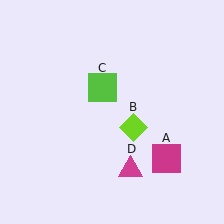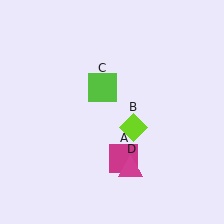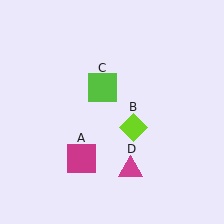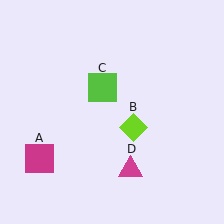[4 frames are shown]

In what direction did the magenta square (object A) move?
The magenta square (object A) moved left.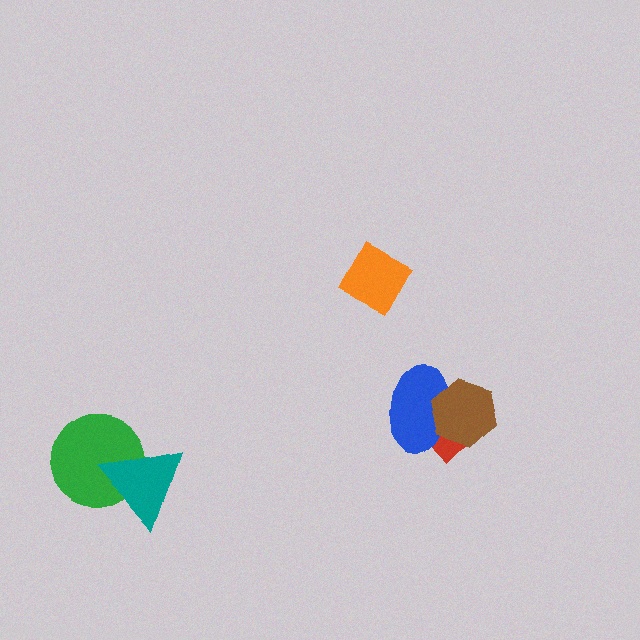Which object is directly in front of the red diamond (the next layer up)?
The blue ellipse is directly in front of the red diamond.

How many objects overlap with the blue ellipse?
2 objects overlap with the blue ellipse.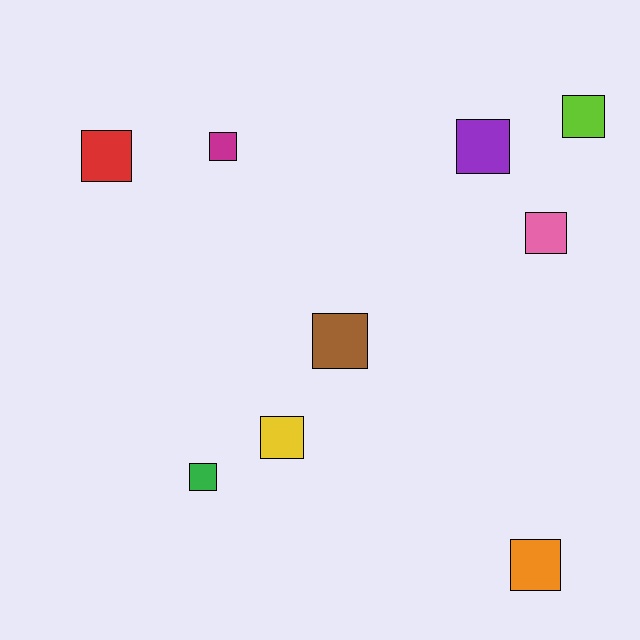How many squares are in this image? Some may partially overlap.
There are 9 squares.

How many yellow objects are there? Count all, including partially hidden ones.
There is 1 yellow object.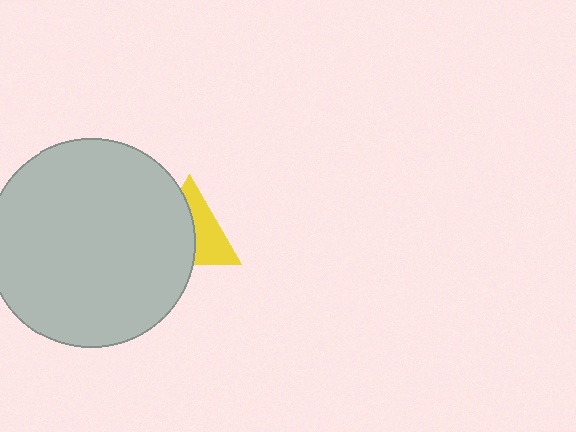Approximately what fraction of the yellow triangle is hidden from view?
Roughly 53% of the yellow triangle is hidden behind the light gray circle.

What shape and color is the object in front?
The object in front is a light gray circle.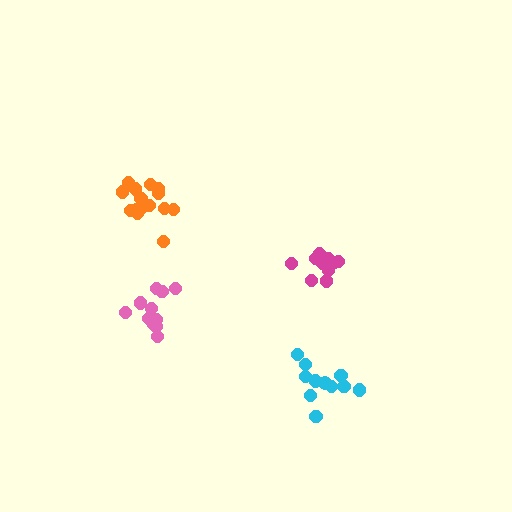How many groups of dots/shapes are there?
There are 4 groups.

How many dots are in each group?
Group 1: 11 dots, Group 2: 12 dots, Group 3: 15 dots, Group 4: 12 dots (50 total).